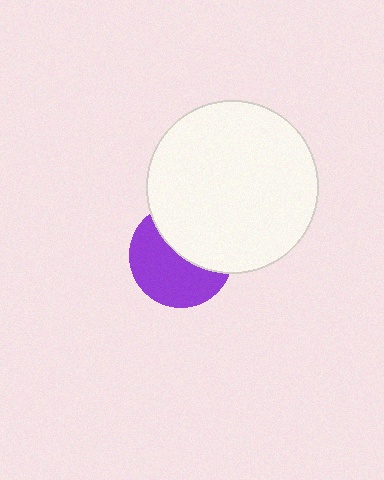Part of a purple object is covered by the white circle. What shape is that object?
It is a circle.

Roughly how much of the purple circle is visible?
About half of it is visible (roughly 55%).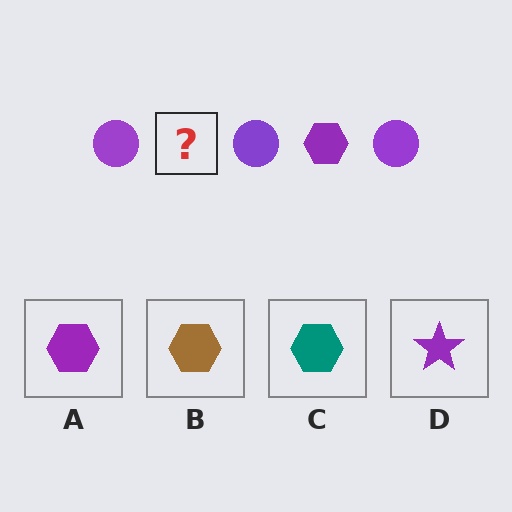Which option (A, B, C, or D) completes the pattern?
A.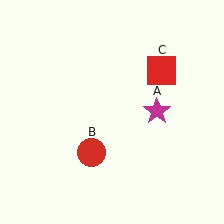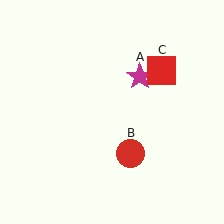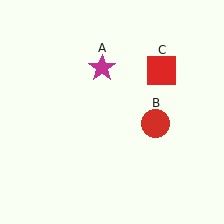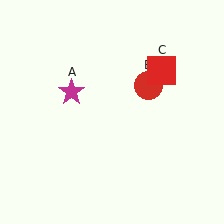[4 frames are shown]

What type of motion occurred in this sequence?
The magenta star (object A), red circle (object B) rotated counterclockwise around the center of the scene.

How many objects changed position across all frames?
2 objects changed position: magenta star (object A), red circle (object B).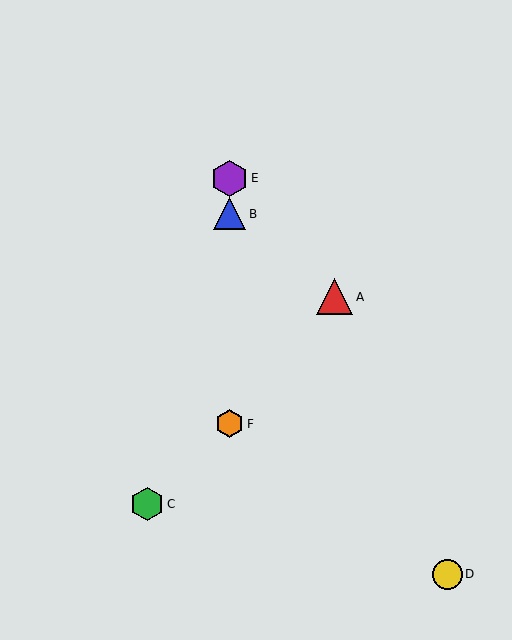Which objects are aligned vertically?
Objects B, E, F are aligned vertically.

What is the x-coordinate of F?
Object F is at x≈230.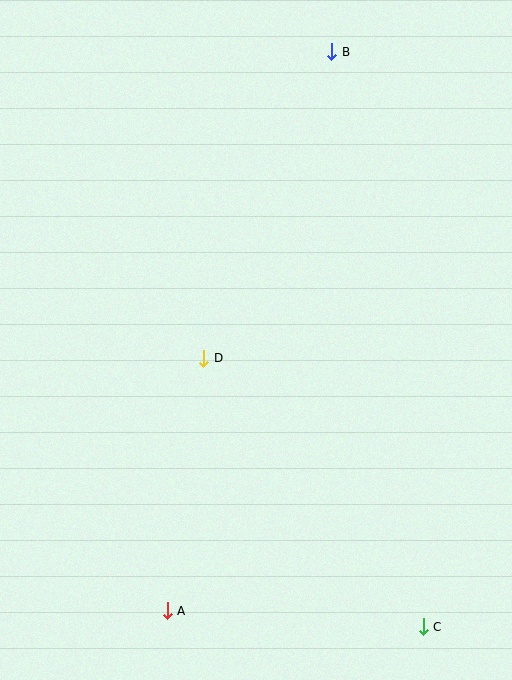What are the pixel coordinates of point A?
Point A is at (167, 611).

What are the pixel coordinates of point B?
Point B is at (332, 52).